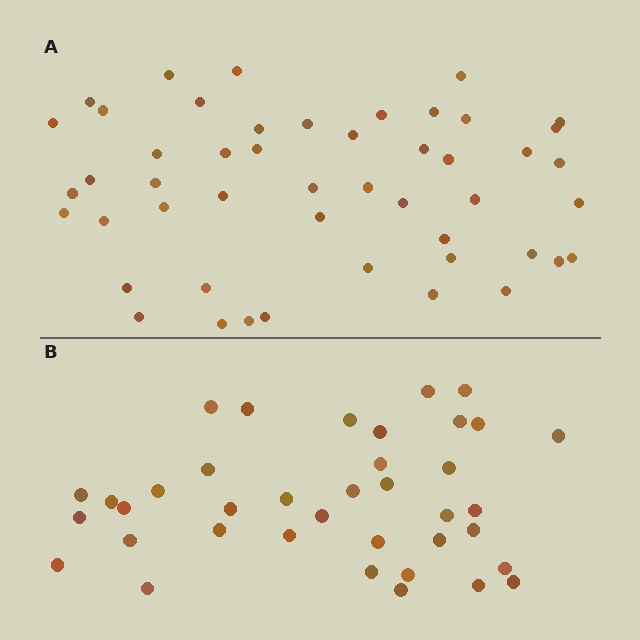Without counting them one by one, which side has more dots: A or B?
Region A (the top region) has more dots.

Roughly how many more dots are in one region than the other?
Region A has roughly 12 or so more dots than region B.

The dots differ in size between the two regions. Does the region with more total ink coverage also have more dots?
No. Region B has more total ink coverage because its dots are larger, but region A actually contains more individual dots. Total area can be misleading — the number of items is what matters here.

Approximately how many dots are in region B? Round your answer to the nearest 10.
About 40 dots. (The exact count is 38, which rounds to 40.)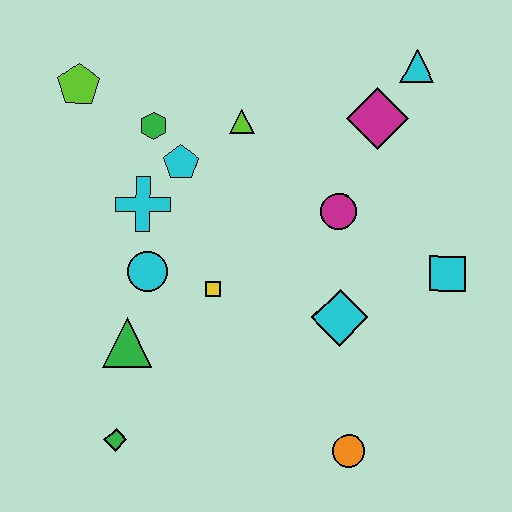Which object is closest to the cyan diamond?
The magenta circle is closest to the cyan diamond.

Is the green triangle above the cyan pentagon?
No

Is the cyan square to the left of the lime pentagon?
No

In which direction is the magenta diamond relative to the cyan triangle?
The magenta diamond is below the cyan triangle.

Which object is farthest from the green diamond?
The cyan triangle is farthest from the green diamond.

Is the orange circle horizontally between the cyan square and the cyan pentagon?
Yes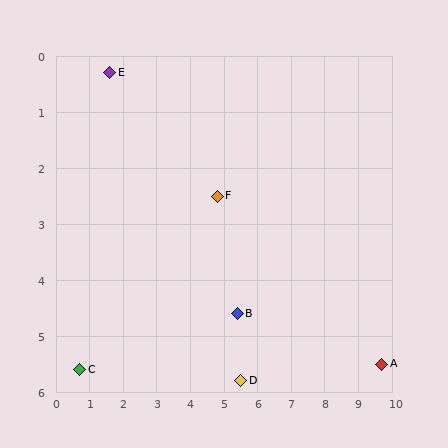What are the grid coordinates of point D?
Point D is at approximately (5.5, 5.8).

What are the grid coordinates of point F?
Point F is at approximately (4.8, 2.5).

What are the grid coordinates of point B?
Point B is at approximately (5.4, 4.6).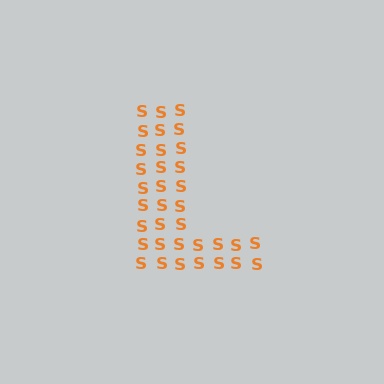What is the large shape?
The large shape is the letter L.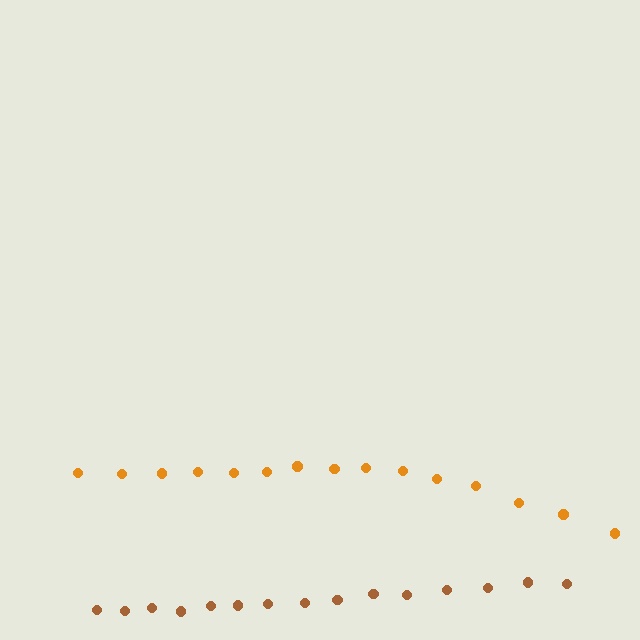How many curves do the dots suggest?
There are 2 distinct paths.